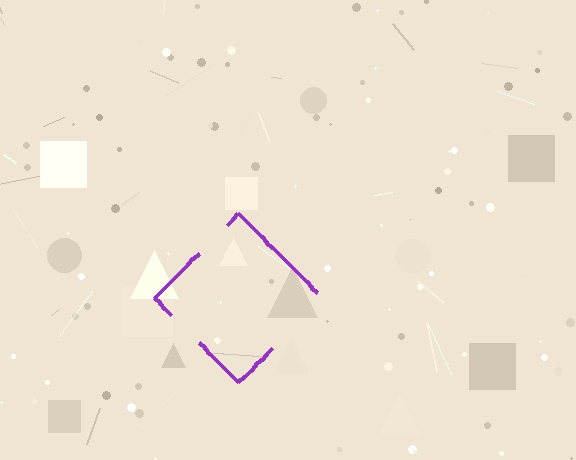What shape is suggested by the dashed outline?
The dashed outline suggests a diamond.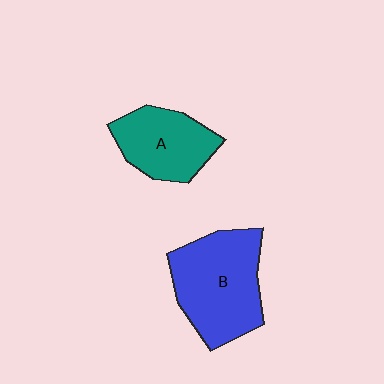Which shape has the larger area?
Shape B (blue).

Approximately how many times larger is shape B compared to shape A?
Approximately 1.5 times.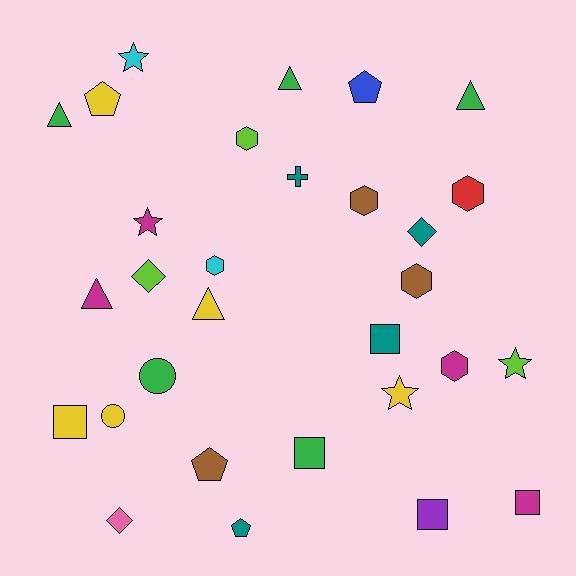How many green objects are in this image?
There are 5 green objects.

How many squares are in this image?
There are 5 squares.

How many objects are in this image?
There are 30 objects.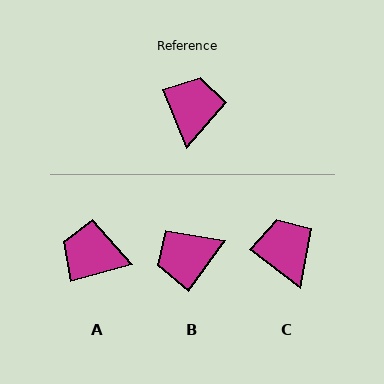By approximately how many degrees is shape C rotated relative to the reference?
Approximately 30 degrees counter-clockwise.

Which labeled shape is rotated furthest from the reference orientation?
B, about 121 degrees away.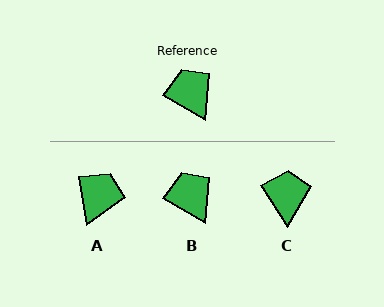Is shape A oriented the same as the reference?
No, it is off by about 50 degrees.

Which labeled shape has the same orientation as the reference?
B.